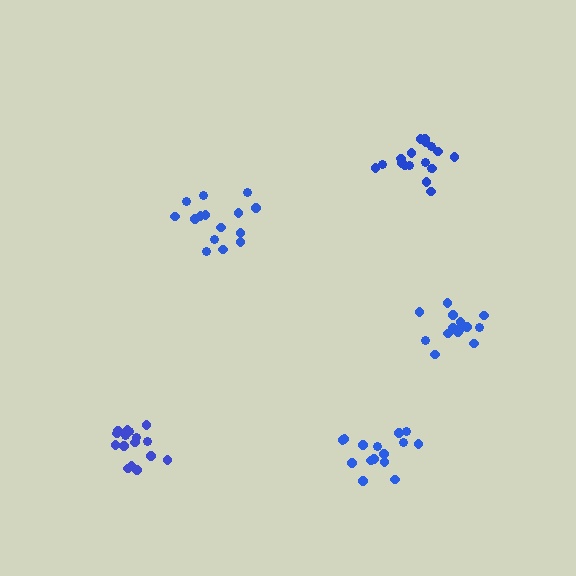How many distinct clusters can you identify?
There are 5 distinct clusters.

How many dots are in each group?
Group 1: 16 dots, Group 2: 15 dots, Group 3: 18 dots, Group 4: 15 dots, Group 5: 14 dots (78 total).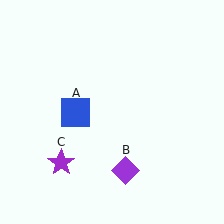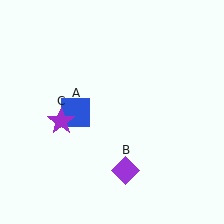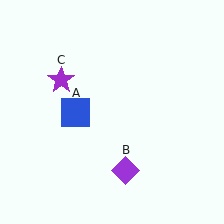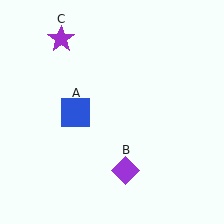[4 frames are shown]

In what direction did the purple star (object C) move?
The purple star (object C) moved up.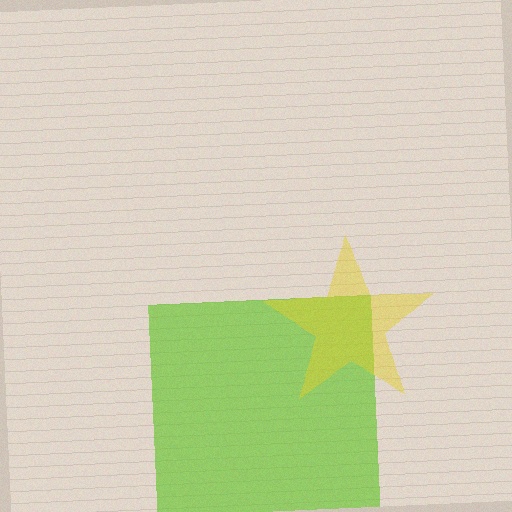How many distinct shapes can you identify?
There are 2 distinct shapes: a lime square, a yellow star.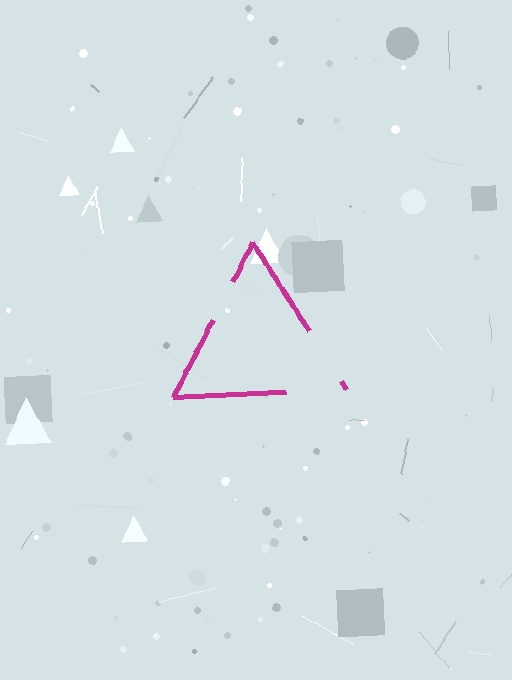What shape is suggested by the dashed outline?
The dashed outline suggests a triangle.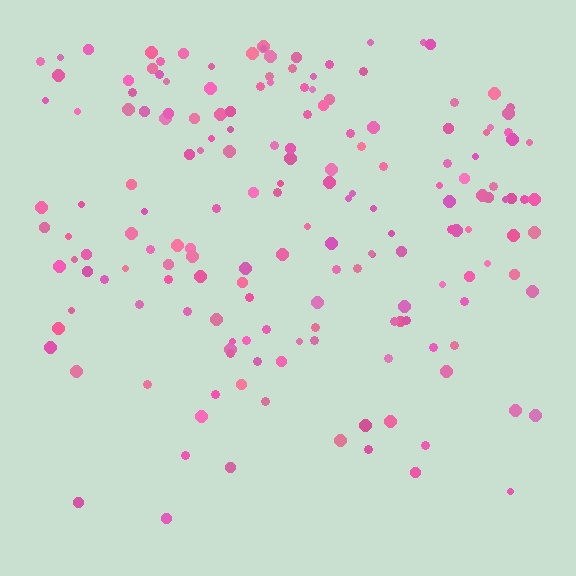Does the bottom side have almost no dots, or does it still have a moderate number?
Still a moderate number, just noticeably fewer than the top.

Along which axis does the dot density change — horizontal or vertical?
Vertical.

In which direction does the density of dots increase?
From bottom to top, with the top side densest.